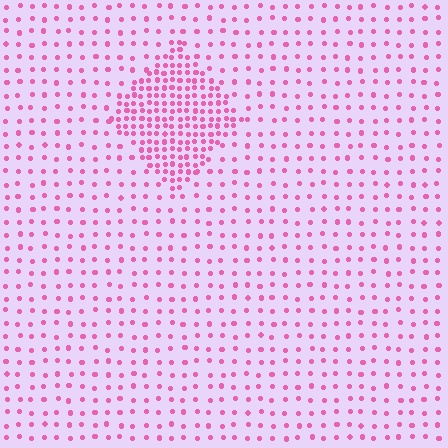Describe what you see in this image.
The image contains small pink elements arranged at two different densities. A diamond-shaped region is visible where the elements are more densely packed than the surrounding area.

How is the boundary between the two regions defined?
The boundary is defined by a change in element density (approximately 2.7x ratio). All elements are the same color, size, and shape.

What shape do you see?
I see a diamond.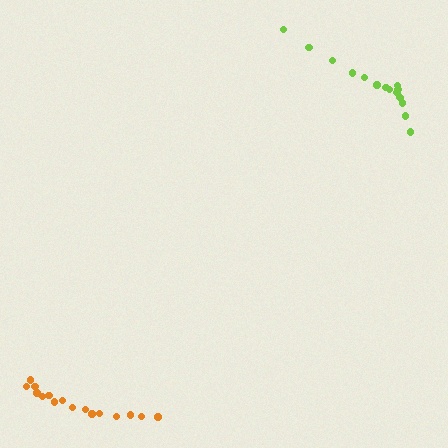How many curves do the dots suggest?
There are 2 distinct paths.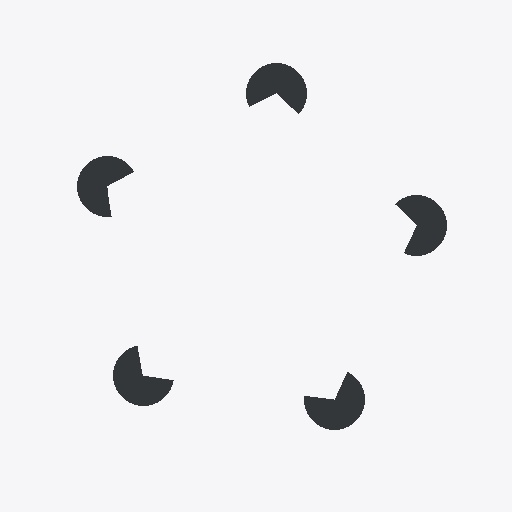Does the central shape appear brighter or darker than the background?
It typically appears slightly brighter than the background, even though no actual brightness change is drawn.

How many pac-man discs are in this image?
There are 5 — one at each vertex of the illusory pentagon.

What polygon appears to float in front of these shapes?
An illusory pentagon — its edges are inferred from the aligned wedge cuts in the pac-man discs, not physically drawn.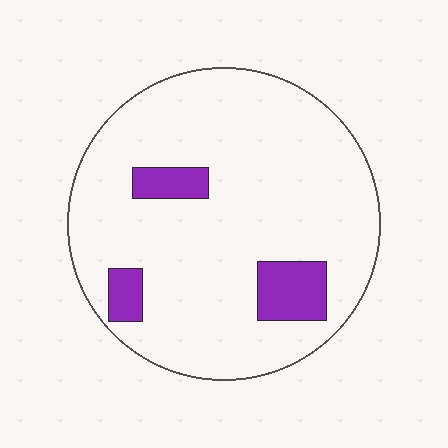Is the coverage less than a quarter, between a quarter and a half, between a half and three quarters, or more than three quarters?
Less than a quarter.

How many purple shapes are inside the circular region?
3.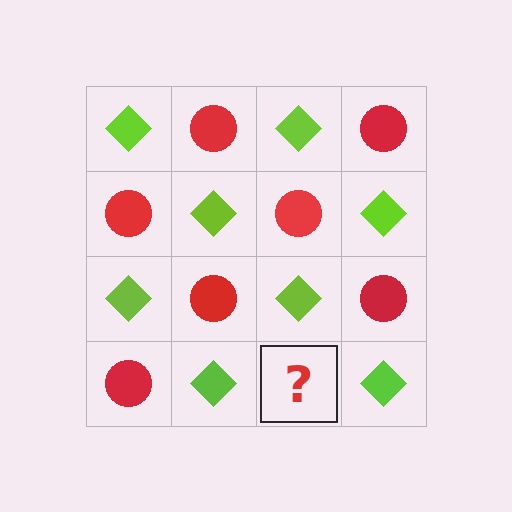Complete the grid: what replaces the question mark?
The question mark should be replaced with a red circle.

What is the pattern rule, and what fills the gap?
The rule is that it alternates lime diamond and red circle in a checkerboard pattern. The gap should be filled with a red circle.